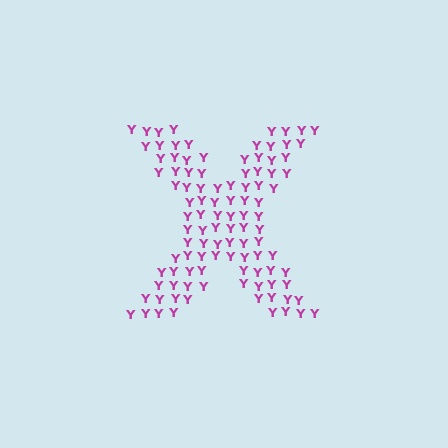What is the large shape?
The large shape is the letter X.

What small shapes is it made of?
It is made of small letter Y's.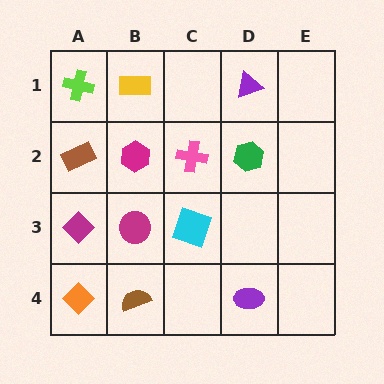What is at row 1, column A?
A lime cross.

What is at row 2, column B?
A magenta hexagon.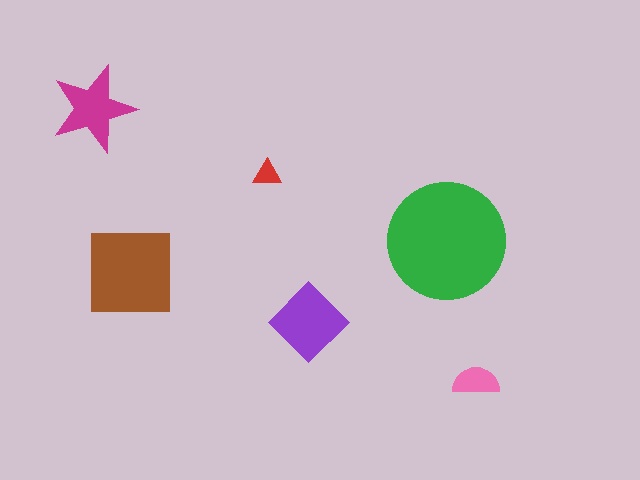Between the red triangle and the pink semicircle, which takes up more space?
The pink semicircle.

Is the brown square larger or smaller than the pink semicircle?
Larger.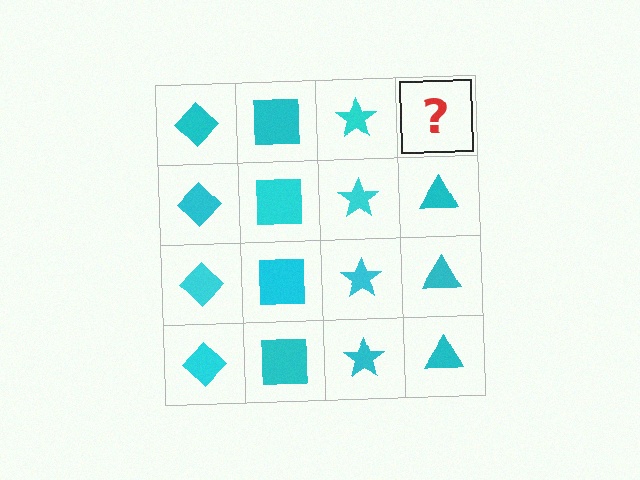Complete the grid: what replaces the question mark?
The question mark should be replaced with a cyan triangle.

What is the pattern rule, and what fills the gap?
The rule is that each column has a consistent shape. The gap should be filled with a cyan triangle.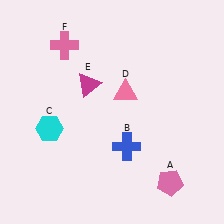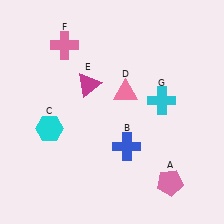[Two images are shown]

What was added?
A cyan cross (G) was added in Image 2.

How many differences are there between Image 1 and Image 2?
There is 1 difference between the two images.